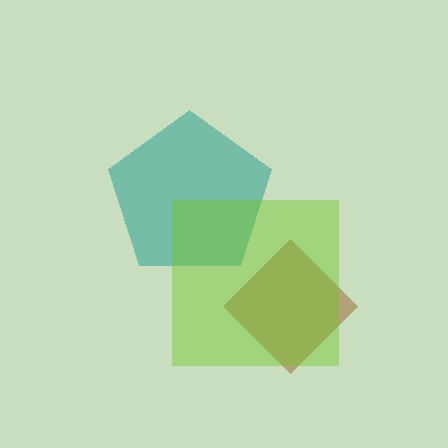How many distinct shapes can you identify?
There are 3 distinct shapes: a brown diamond, a teal pentagon, a lime square.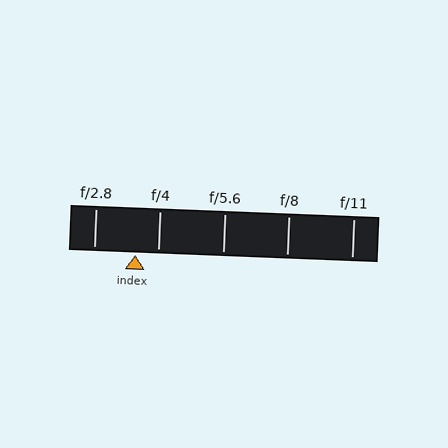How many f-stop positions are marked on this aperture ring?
There are 5 f-stop positions marked.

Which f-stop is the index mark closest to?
The index mark is closest to f/4.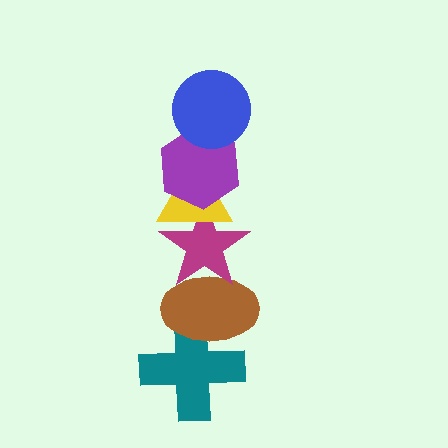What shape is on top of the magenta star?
The yellow triangle is on top of the magenta star.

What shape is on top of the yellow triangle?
The purple hexagon is on top of the yellow triangle.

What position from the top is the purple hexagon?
The purple hexagon is 2nd from the top.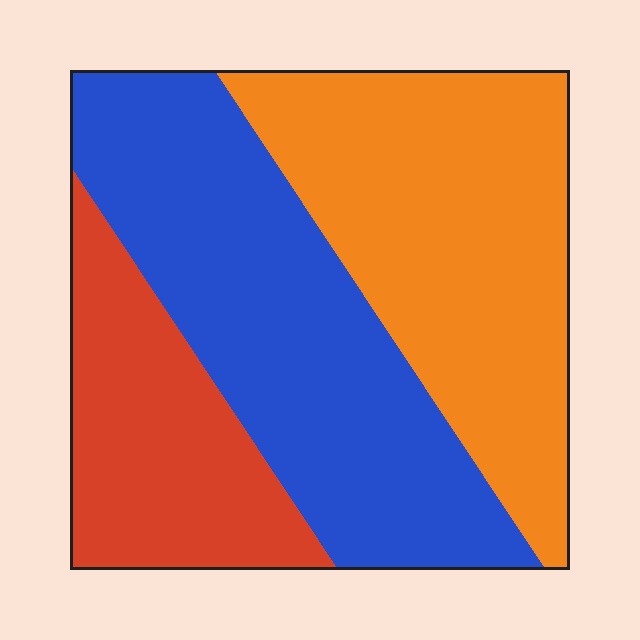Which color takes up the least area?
Red, at roughly 20%.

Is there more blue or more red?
Blue.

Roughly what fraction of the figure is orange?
Orange takes up about three eighths (3/8) of the figure.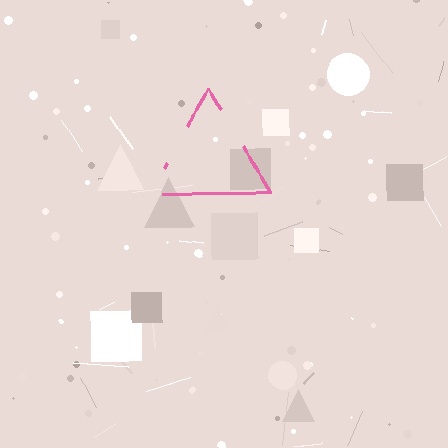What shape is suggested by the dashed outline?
The dashed outline suggests a triangle.